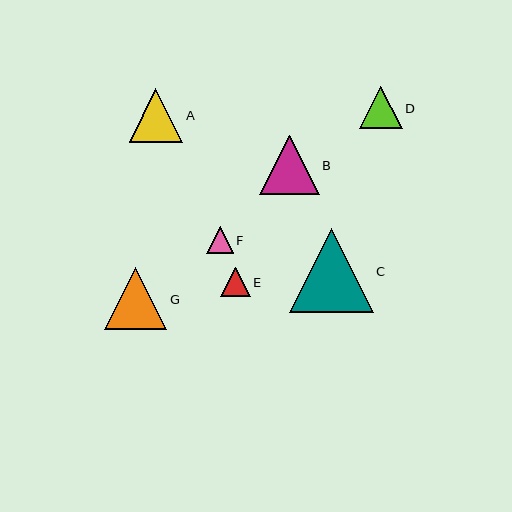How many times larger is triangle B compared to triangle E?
Triangle B is approximately 2.0 times the size of triangle E.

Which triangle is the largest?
Triangle C is the largest with a size of approximately 84 pixels.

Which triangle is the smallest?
Triangle F is the smallest with a size of approximately 27 pixels.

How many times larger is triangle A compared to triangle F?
Triangle A is approximately 2.0 times the size of triangle F.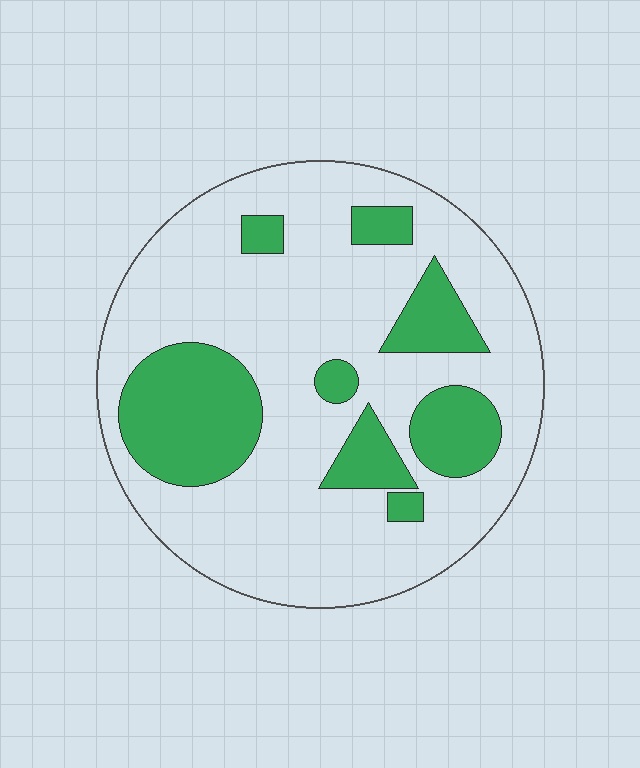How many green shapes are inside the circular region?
8.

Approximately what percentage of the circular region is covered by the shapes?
Approximately 25%.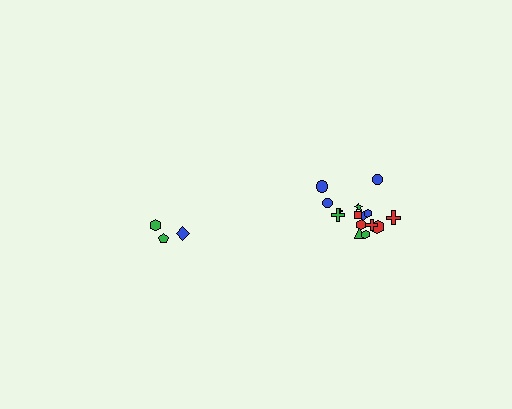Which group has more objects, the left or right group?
The right group.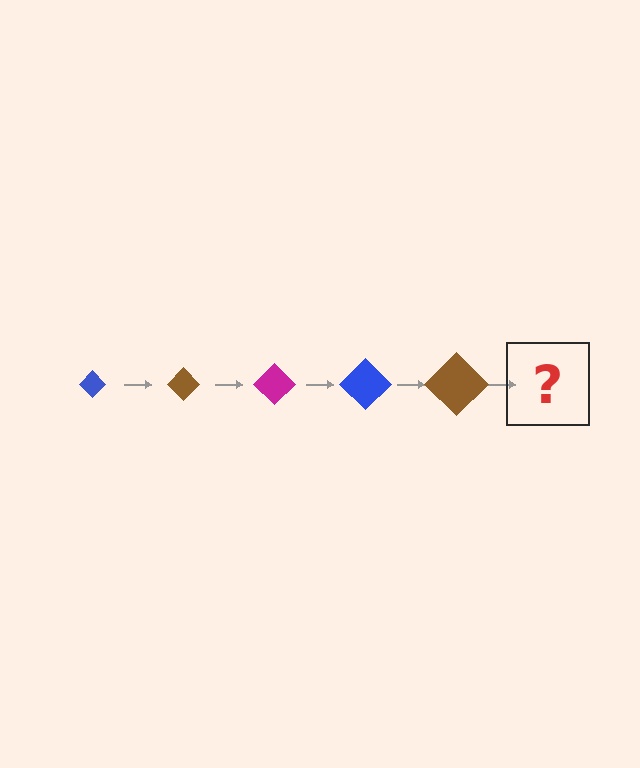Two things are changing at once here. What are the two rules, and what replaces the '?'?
The two rules are that the diamond grows larger each step and the color cycles through blue, brown, and magenta. The '?' should be a magenta diamond, larger than the previous one.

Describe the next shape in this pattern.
It should be a magenta diamond, larger than the previous one.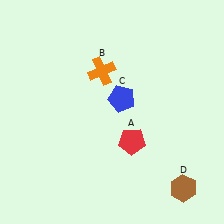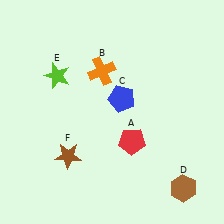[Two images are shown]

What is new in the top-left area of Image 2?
A lime star (E) was added in the top-left area of Image 2.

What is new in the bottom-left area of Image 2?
A brown star (F) was added in the bottom-left area of Image 2.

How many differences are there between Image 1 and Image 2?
There are 2 differences between the two images.